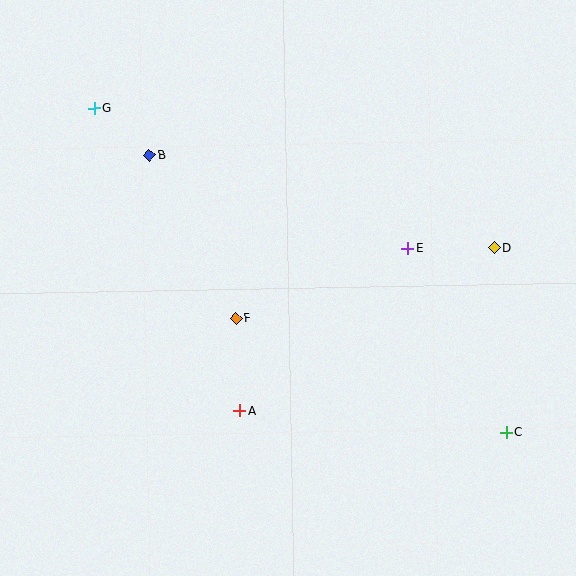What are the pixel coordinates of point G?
Point G is at (94, 108).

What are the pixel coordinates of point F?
Point F is at (236, 318).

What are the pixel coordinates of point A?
Point A is at (240, 411).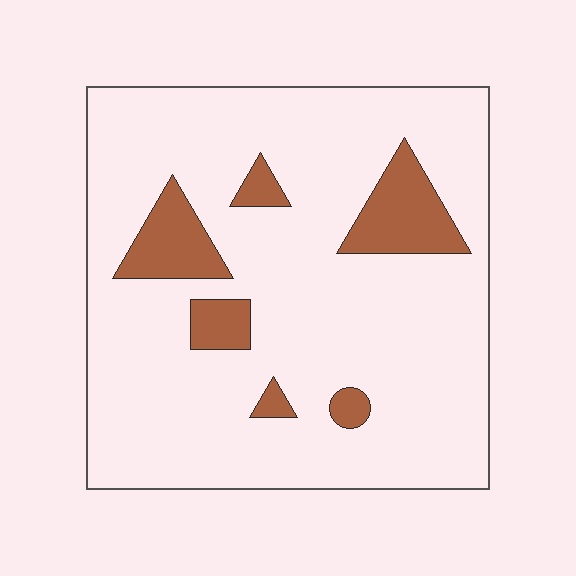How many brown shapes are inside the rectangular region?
6.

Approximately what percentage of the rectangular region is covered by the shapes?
Approximately 15%.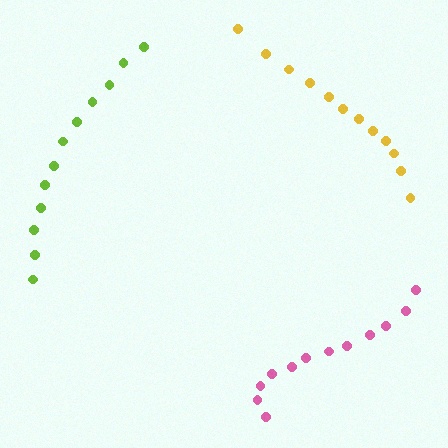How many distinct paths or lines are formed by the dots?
There are 3 distinct paths.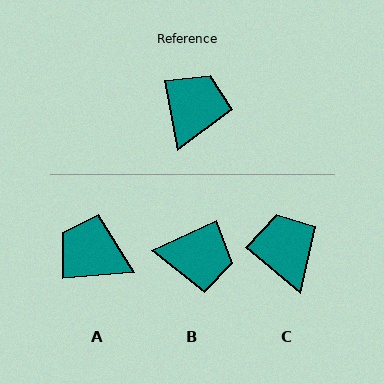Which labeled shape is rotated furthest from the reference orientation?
A, about 85 degrees away.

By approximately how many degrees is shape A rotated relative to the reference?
Approximately 85 degrees counter-clockwise.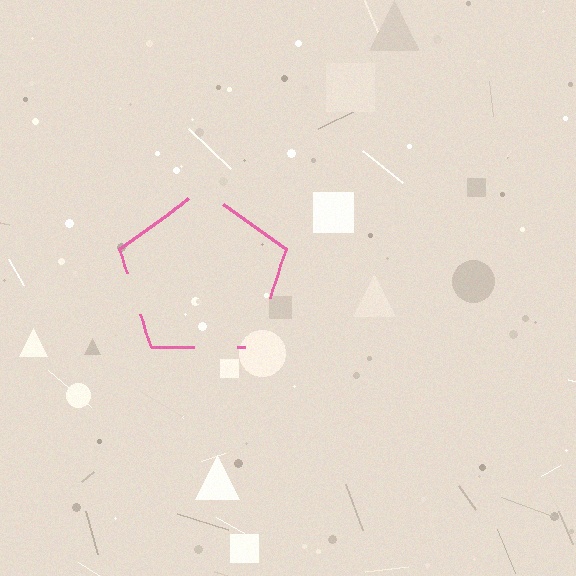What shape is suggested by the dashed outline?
The dashed outline suggests a pentagon.